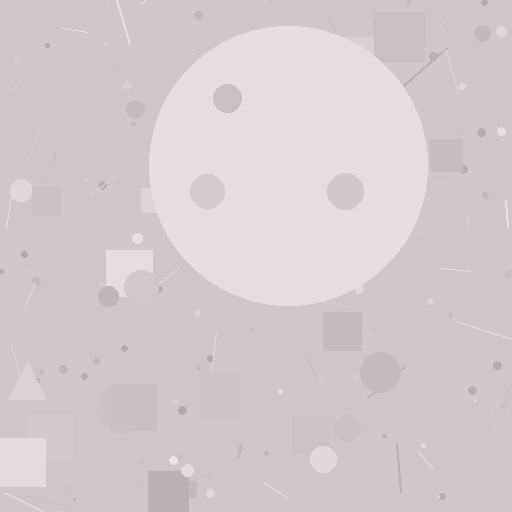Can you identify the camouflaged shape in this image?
The camouflaged shape is a circle.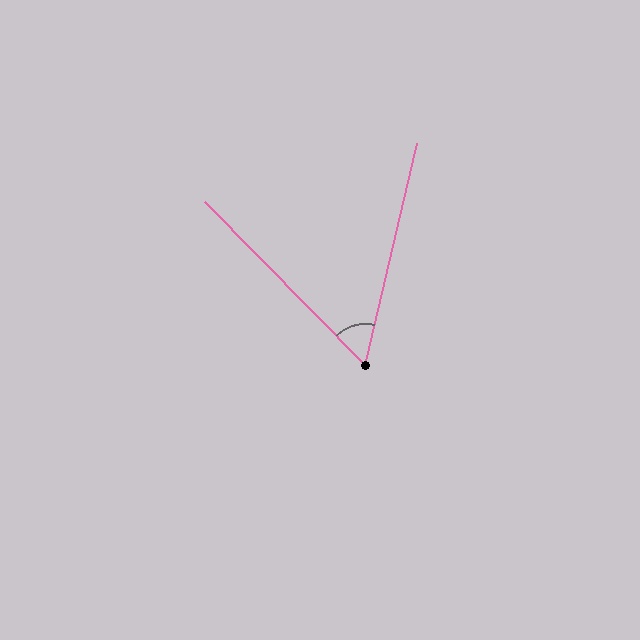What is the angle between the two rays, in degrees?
Approximately 58 degrees.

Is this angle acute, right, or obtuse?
It is acute.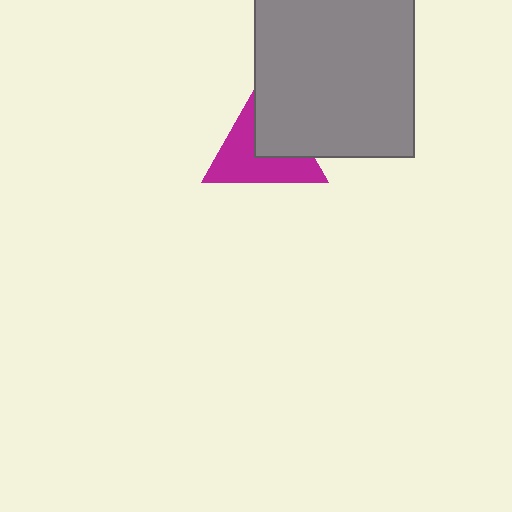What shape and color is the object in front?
The object in front is a gray square.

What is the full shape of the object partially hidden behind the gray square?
The partially hidden object is a magenta triangle.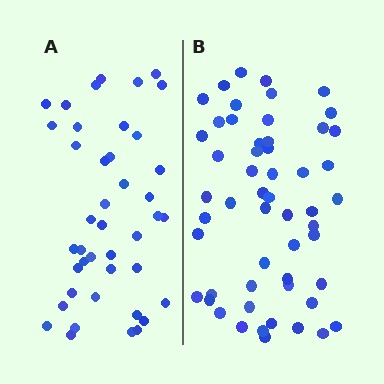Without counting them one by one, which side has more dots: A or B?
Region B (the right region) has more dots.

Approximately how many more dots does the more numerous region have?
Region B has roughly 12 or so more dots than region A.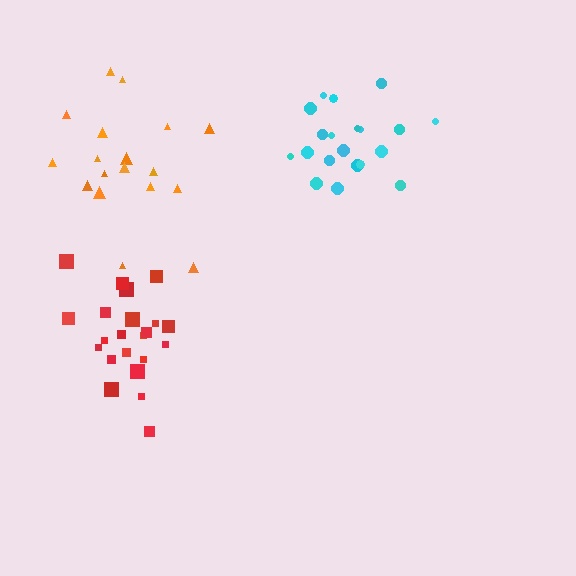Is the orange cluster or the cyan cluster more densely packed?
Cyan.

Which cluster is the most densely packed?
Cyan.